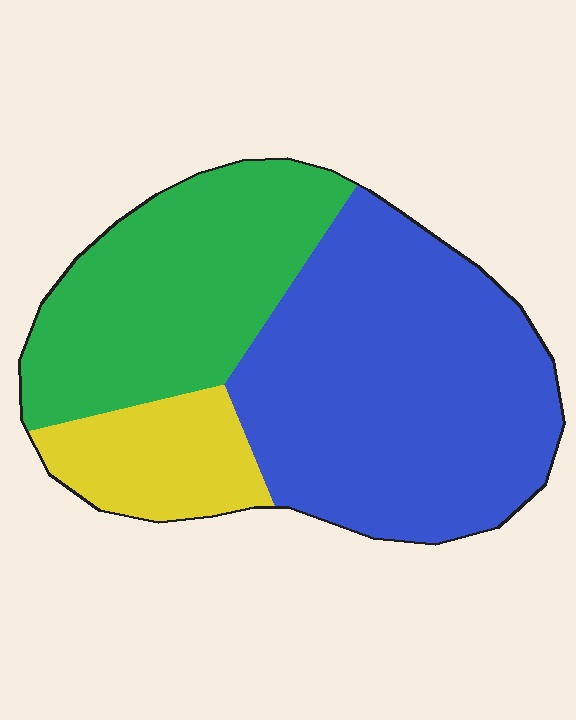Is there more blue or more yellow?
Blue.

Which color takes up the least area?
Yellow, at roughly 15%.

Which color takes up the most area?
Blue, at roughly 50%.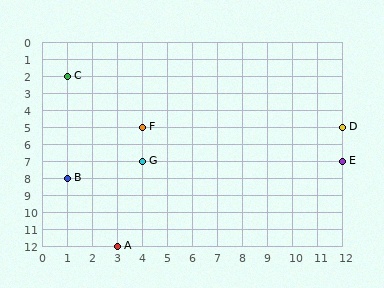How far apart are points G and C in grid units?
Points G and C are 3 columns and 5 rows apart (about 5.8 grid units diagonally).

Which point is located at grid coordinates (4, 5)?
Point F is at (4, 5).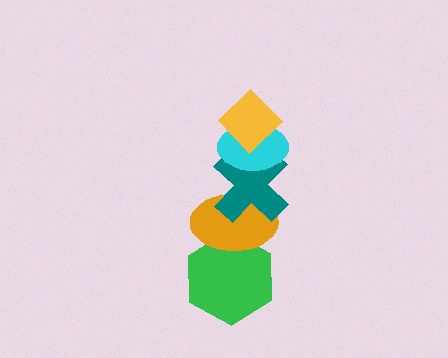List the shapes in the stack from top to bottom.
From top to bottom: the yellow diamond, the cyan ellipse, the teal cross, the orange ellipse, the green hexagon.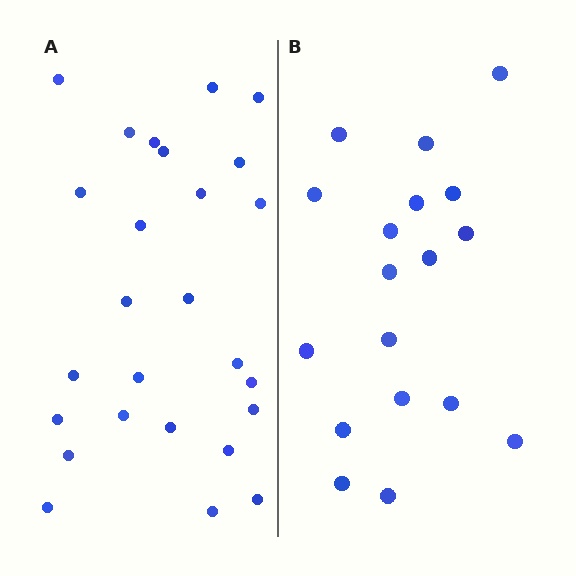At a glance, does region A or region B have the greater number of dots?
Region A (the left region) has more dots.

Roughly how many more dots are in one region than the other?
Region A has roughly 8 or so more dots than region B.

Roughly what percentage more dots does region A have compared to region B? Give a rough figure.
About 45% more.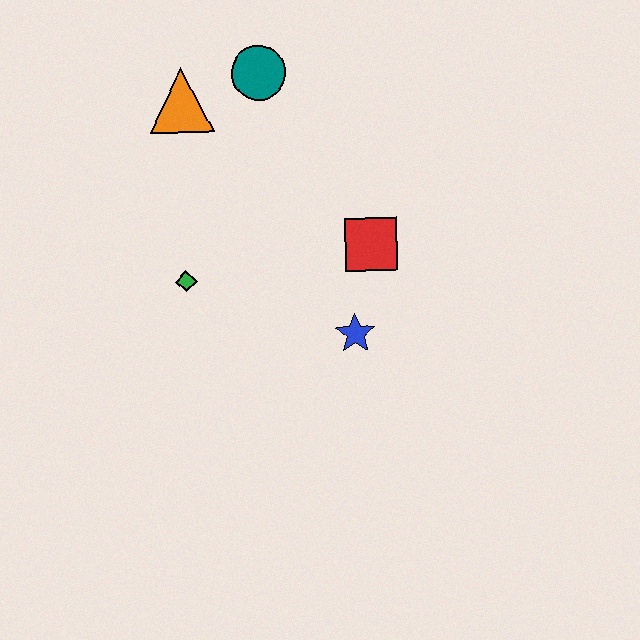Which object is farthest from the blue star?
The orange triangle is farthest from the blue star.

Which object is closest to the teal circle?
The orange triangle is closest to the teal circle.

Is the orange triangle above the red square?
Yes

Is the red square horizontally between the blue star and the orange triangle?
No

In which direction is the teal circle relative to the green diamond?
The teal circle is above the green diamond.